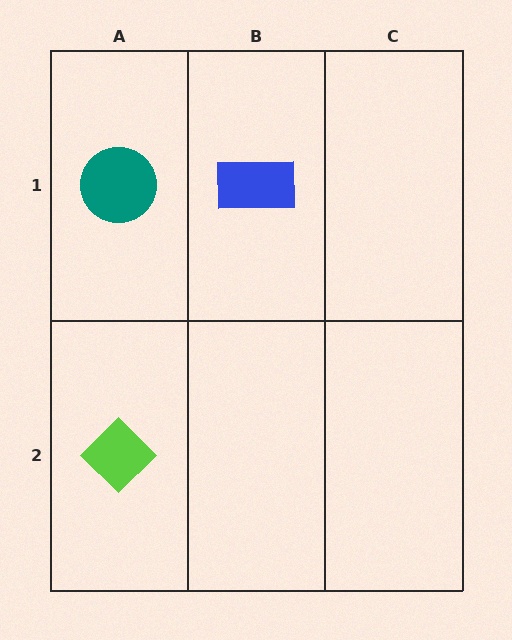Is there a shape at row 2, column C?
No, that cell is empty.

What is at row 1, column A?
A teal circle.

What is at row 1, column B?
A blue rectangle.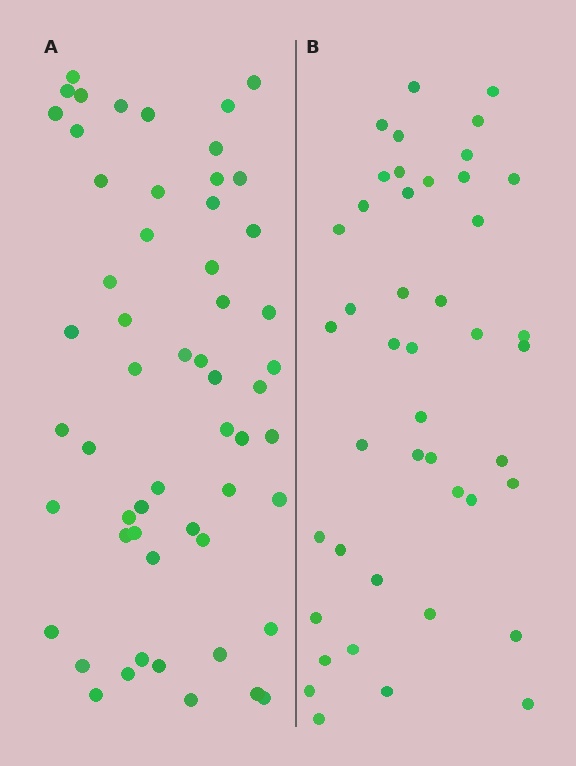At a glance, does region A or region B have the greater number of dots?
Region A (the left region) has more dots.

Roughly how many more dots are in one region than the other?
Region A has roughly 12 or so more dots than region B.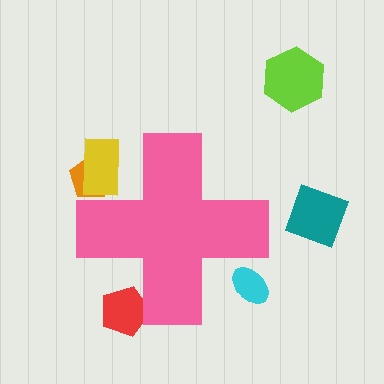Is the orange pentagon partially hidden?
Yes, the orange pentagon is partially hidden behind the pink cross.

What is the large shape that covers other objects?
A pink cross.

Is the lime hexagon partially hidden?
No, the lime hexagon is fully visible.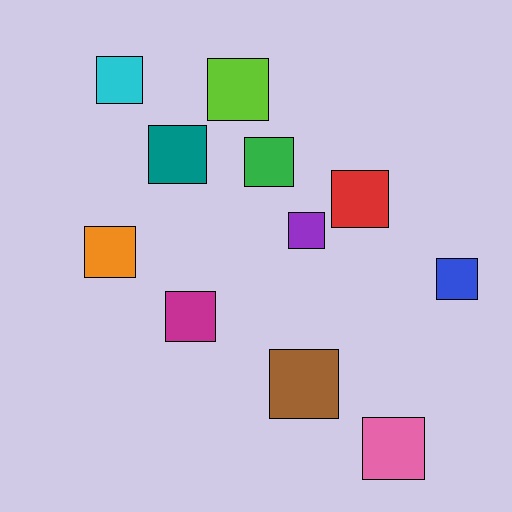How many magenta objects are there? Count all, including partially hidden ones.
There is 1 magenta object.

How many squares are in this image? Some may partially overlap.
There are 11 squares.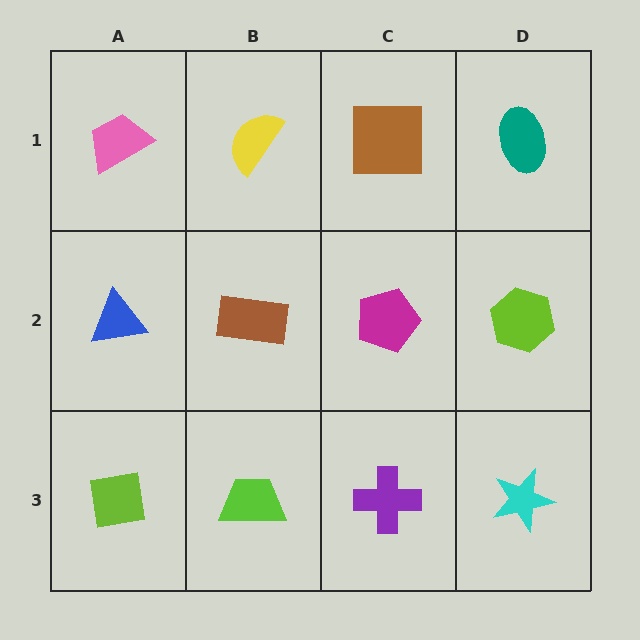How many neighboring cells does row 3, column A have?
2.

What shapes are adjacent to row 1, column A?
A blue triangle (row 2, column A), a yellow semicircle (row 1, column B).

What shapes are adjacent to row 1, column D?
A lime hexagon (row 2, column D), a brown square (row 1, column C).